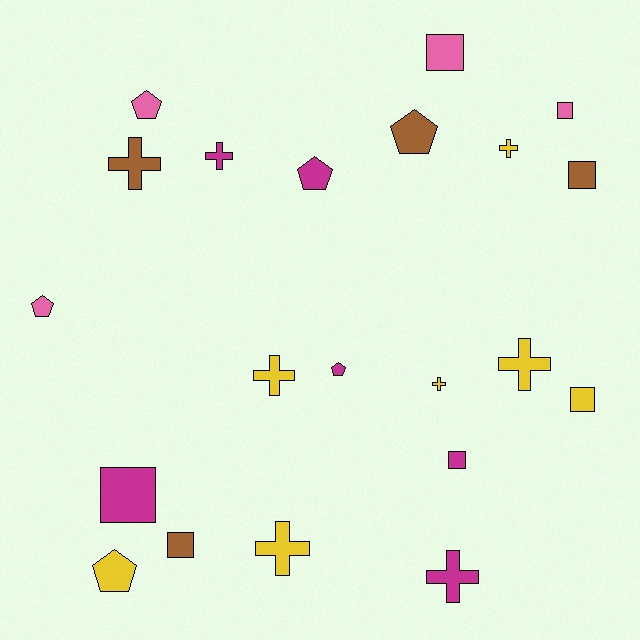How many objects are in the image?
There are 21 objects.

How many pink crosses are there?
There are no pink crosses.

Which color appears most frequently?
Yellow, with 7 objects.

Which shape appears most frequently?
Cross, with 8 objects.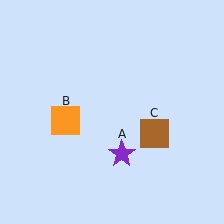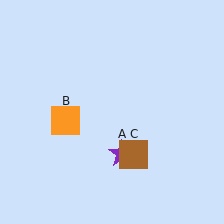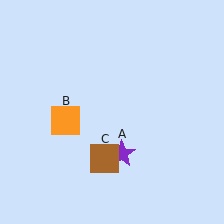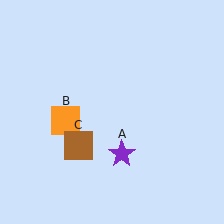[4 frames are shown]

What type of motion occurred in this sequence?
The brown square (object C) rotated clockwise around the center of the scene.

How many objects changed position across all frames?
1 object changed position: brown square (object C).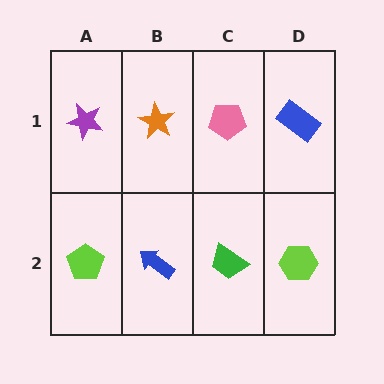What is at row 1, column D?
A blue rectangle.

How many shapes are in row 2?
4 shapes.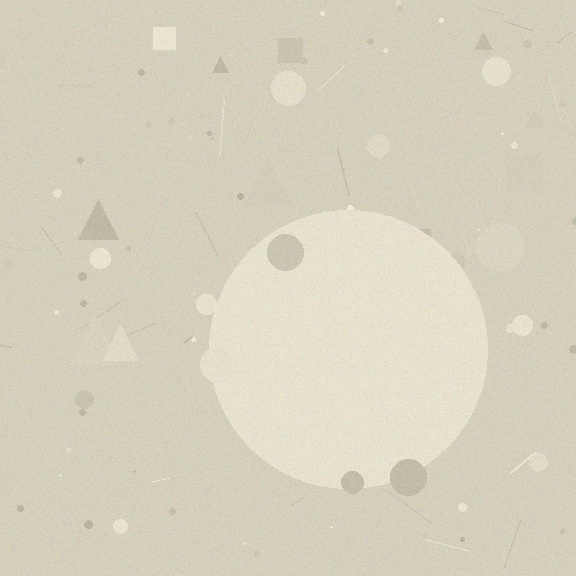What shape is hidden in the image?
A circle is hidden in the image.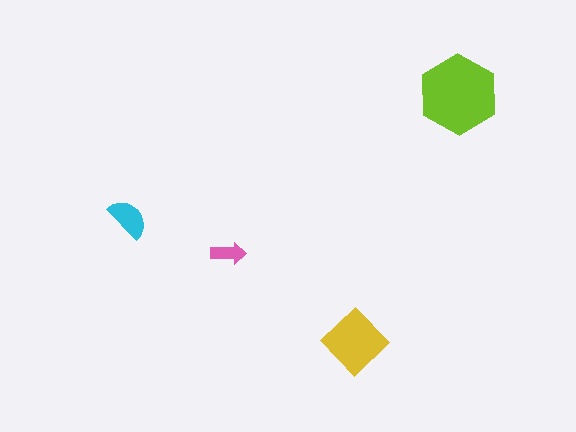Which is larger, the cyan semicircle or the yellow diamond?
The yellow diamond.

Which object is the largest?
The lime hexagon.